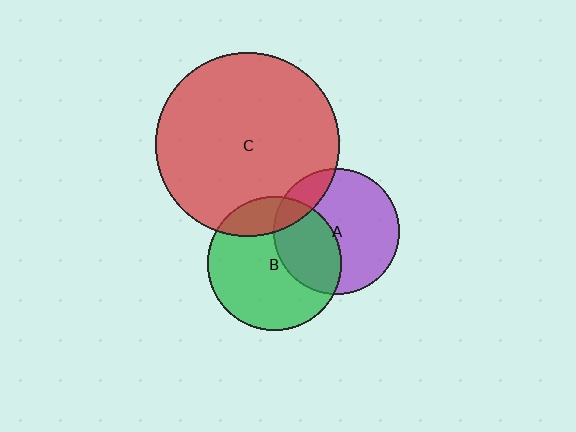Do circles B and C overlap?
Yes.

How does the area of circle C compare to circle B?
Approximately 1.9 times.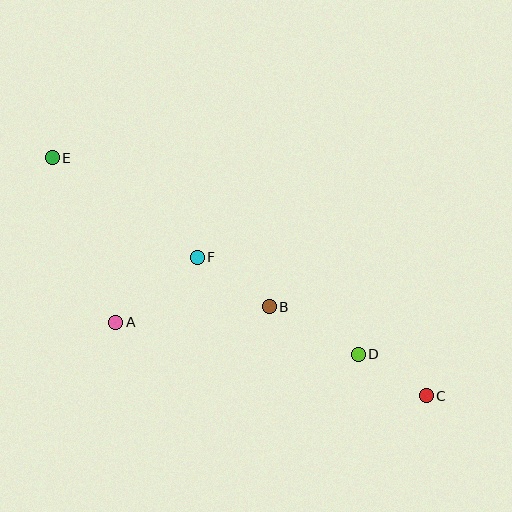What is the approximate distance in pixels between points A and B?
The distance between A and B is approximately 154 pixels.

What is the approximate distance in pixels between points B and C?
The distance between B and C is approximately 180 pixels.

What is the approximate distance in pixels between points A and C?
The distance between A and C is approximately 319 pixels.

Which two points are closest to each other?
Points C and D are closest to each other.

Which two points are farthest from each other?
Points C and E are farthest from each other.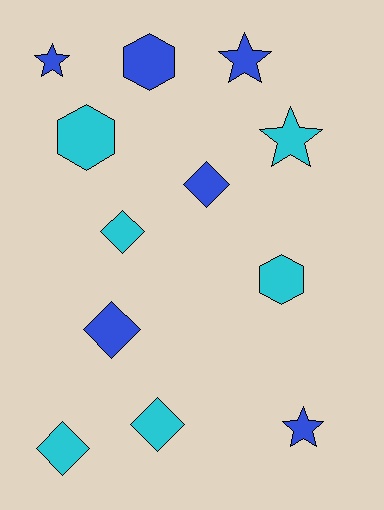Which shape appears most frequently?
Diamond, with 5 objects.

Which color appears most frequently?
Blue, with 6 objects.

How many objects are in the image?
There are 12 objects.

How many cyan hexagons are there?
There are 2 cyan hexagons.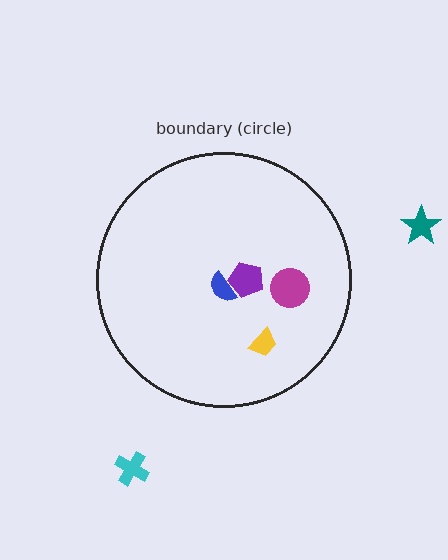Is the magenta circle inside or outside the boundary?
Inside.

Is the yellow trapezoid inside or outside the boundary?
Inside.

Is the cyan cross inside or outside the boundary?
Outside.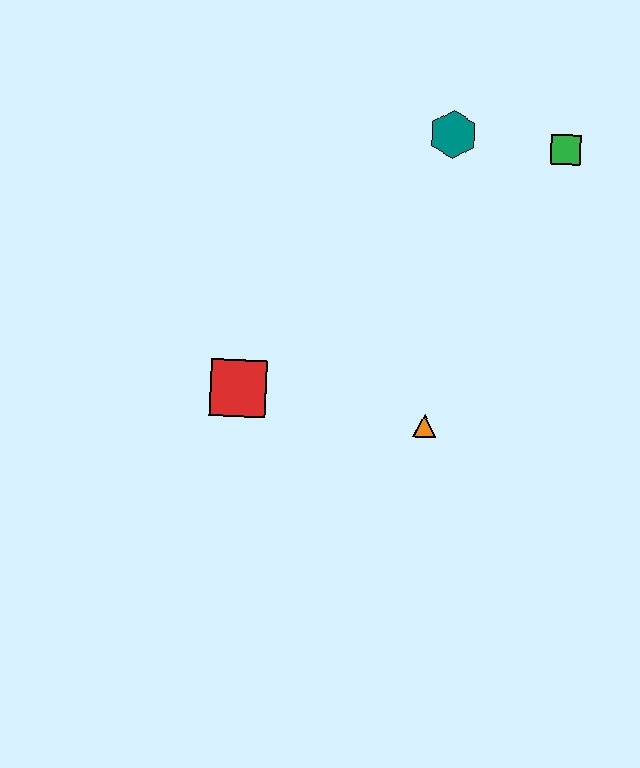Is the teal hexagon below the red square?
No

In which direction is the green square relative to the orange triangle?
The green square is above the orange triangle.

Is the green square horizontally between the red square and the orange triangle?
No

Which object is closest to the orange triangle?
The red square is closest to the orange triangle.